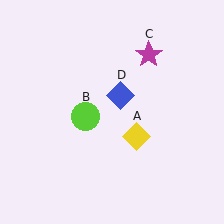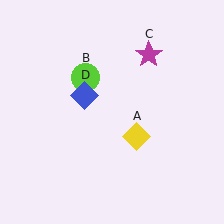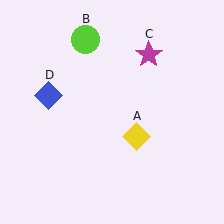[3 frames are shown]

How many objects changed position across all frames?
2 objects changed position: lime circle (object B), blue diamond (object D).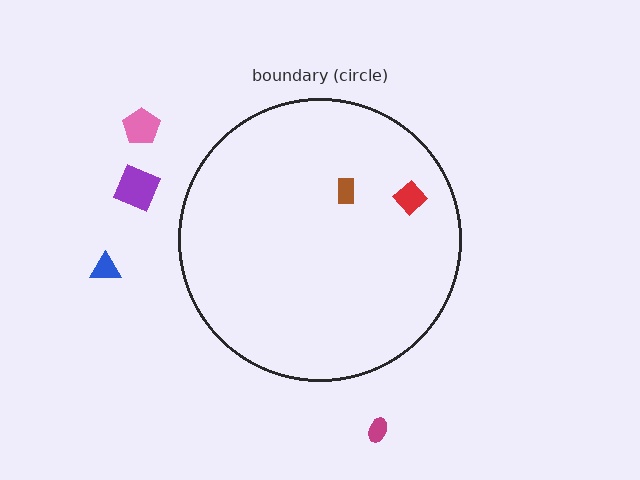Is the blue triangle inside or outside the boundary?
Outside.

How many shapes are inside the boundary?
2 inside, 4 outside.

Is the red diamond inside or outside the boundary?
Inside.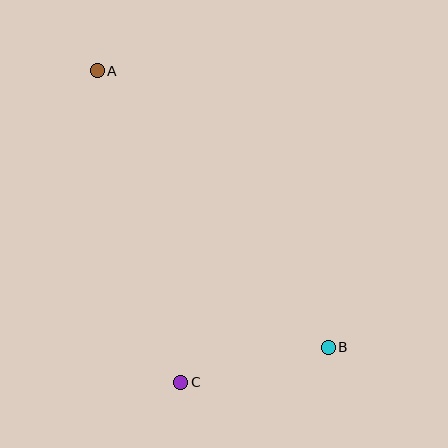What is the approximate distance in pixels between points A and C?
The distance between A and C is approximately 322 pixels.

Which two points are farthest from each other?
Points A and B are farthest from each other.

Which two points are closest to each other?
Points B and C are closest to each other.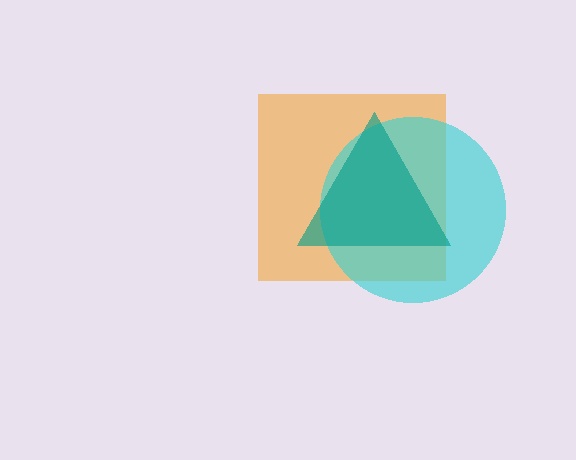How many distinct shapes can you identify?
There are 3 distinct shapes: an orange square, a cyan circle, a teal triangle.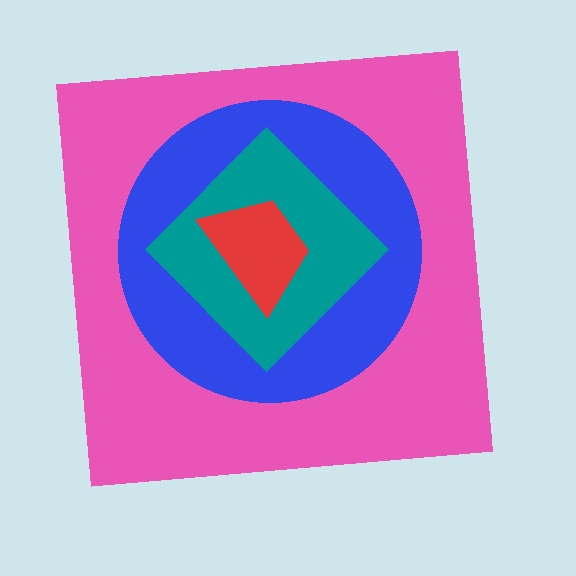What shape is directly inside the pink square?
The blue circle.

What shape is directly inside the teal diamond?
The red trapezoid.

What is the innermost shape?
The red trapezoid.